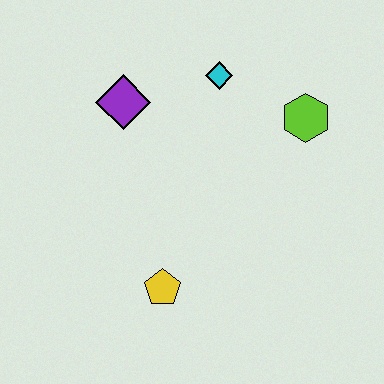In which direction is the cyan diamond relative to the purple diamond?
The cyan diamond is to the right of the purple diamond.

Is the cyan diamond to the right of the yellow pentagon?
Yes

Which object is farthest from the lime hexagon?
The yellow pentagon is farthest from the lime hexagon.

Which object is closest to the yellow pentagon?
The purple diamond is closest to the yellow pentagon.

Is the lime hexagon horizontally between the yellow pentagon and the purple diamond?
No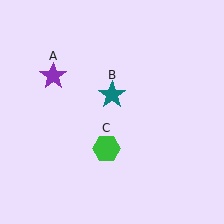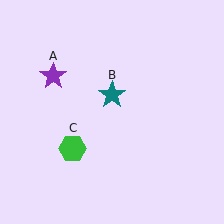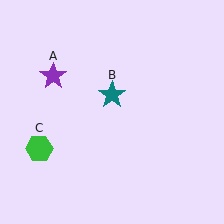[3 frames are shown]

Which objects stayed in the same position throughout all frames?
Purple star (object A) and teal star (object B) remained stationary.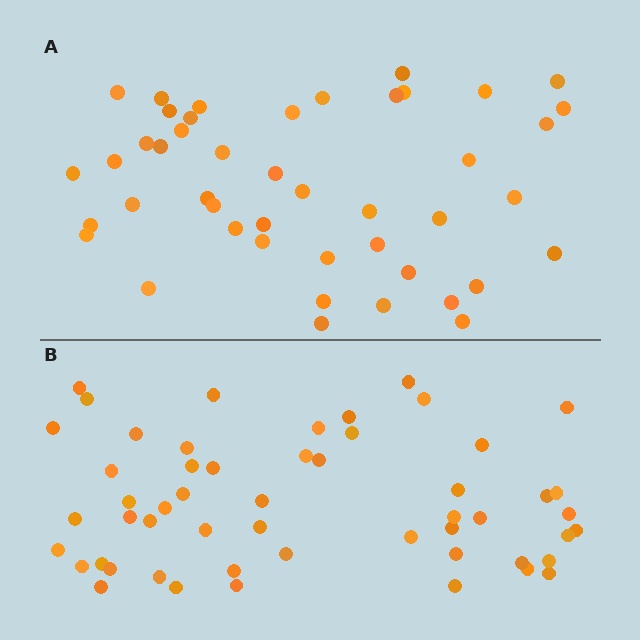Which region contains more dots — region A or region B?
Region B (the bottom region) has more dots.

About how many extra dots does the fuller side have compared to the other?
Region B has roughly 8 or so more dots than region A.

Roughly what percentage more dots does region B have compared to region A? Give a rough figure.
About 20% more.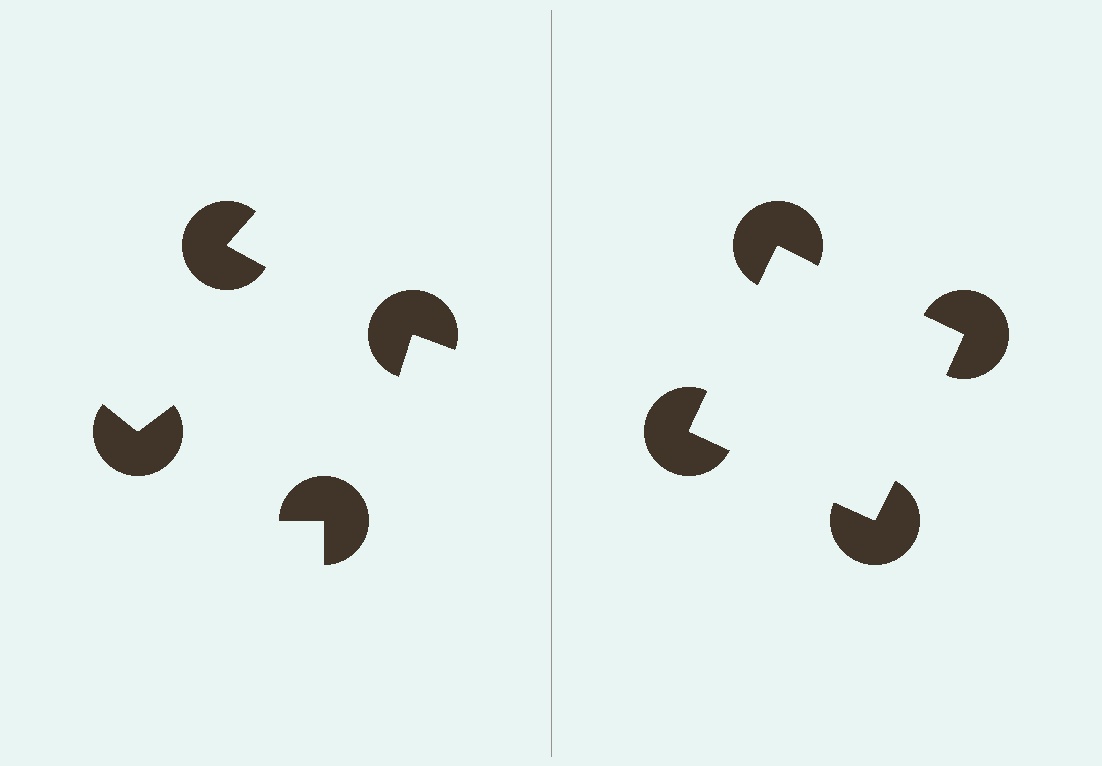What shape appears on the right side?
An illusory square.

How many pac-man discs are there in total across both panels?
8 — 4 on each side.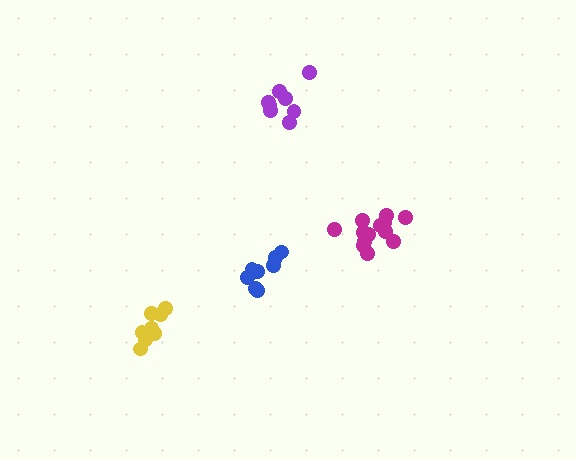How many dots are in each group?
Group 1: 8 dots, Group 2: 14 dots, Group 3: 8 dots, Group 4: 8 dots (38 total).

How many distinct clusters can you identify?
There are 4 distinct clusters.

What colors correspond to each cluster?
The clusters are colored: blue, magenta, purple, yellow.